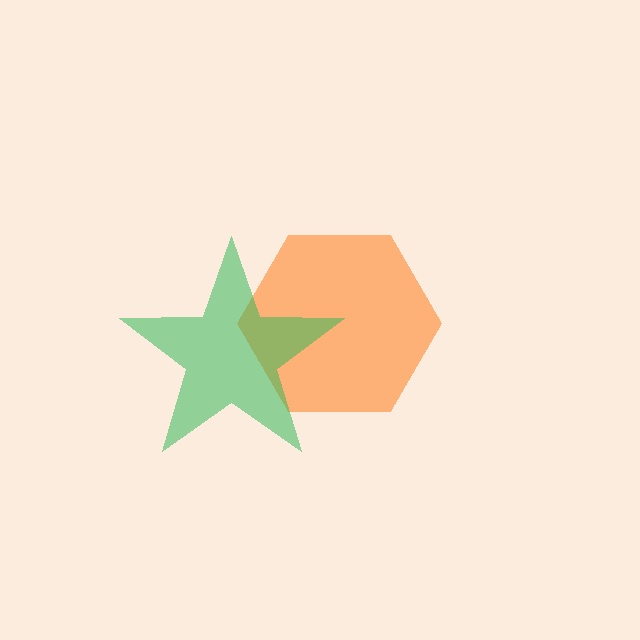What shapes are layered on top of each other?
The layered shapes are: an orange hexagon, a green star.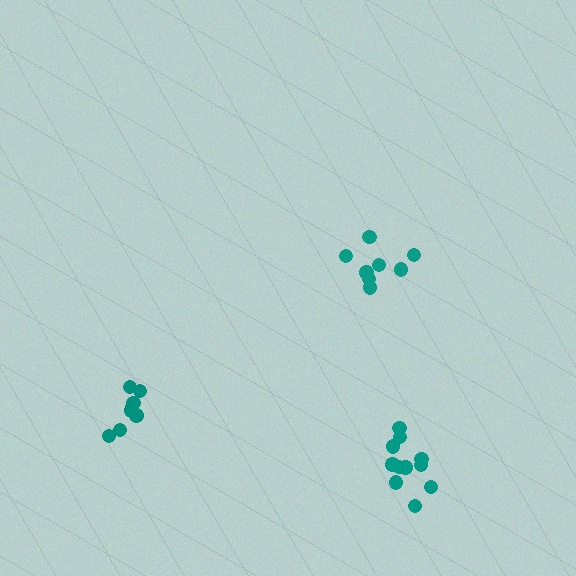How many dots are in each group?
Group 1: 8 dots, Group 2: 8 dots, Group 3: 11 dots (27 total).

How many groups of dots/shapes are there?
There are 3 groups.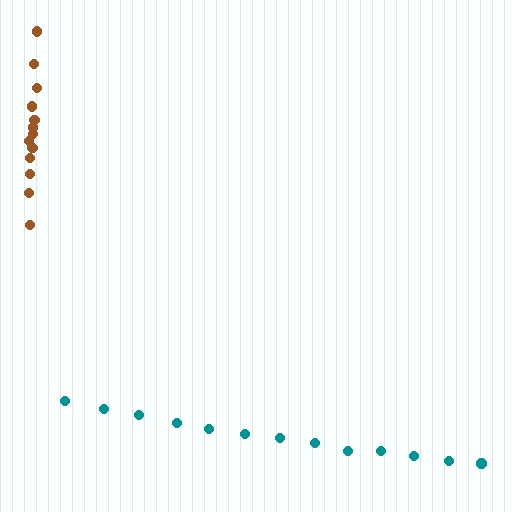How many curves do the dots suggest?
There are 2 distinct paths.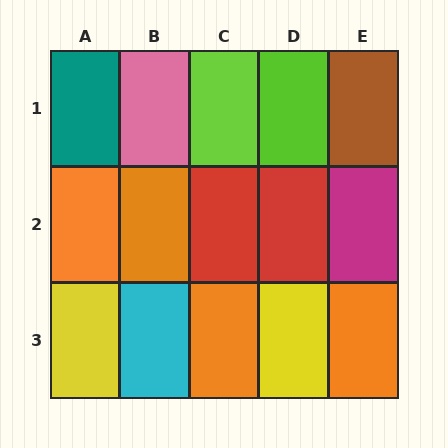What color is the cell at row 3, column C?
Orange.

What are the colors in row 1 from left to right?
Teal, pink, lime, lime, brown.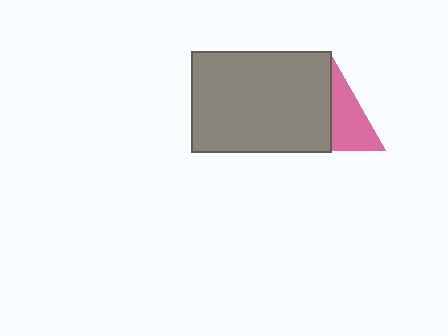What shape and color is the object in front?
The object in front is a gray rectangle.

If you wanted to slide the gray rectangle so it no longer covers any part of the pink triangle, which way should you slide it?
Slide it left — that is the most direct way to separate the two shapes.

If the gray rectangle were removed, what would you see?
You would see the complete pink triangle.